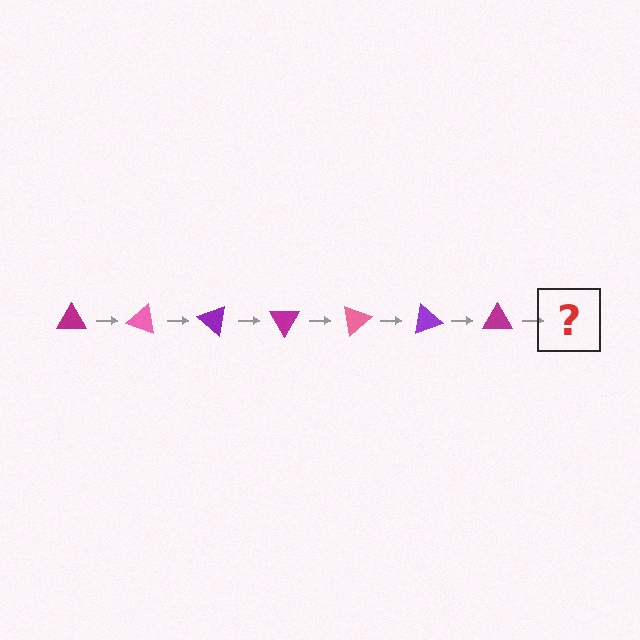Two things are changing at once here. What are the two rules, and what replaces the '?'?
The two rules are that it rotates 20 degrees each step and the color cycles through magenta, pink, and purple. The '?' should be a pink triangle, rotated 140 degrees from the start.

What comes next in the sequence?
The next element should be a pink triangle, rotated 140 degrees from the start.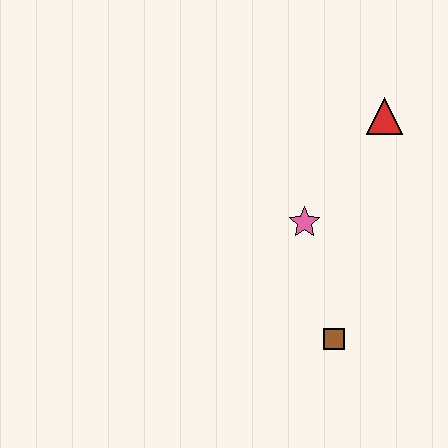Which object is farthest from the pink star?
The red triangle is farthest from the pink star.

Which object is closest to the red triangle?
The pink star is closest to the red triangle.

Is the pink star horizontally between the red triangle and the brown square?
No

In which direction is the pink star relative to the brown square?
The pink star is above the brown square.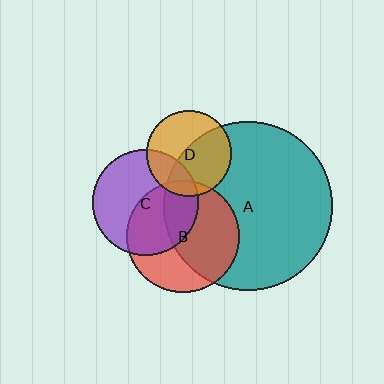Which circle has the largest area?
Circle A (teal).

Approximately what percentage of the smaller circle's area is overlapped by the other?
Approximately 10%.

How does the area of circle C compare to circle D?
Approximately 1.5 times.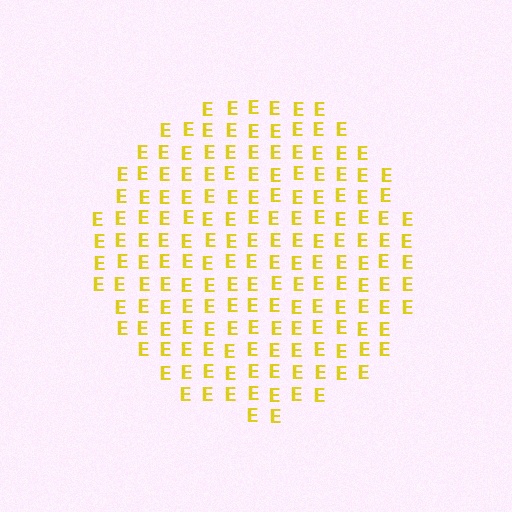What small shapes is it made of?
It is made of small letter E's.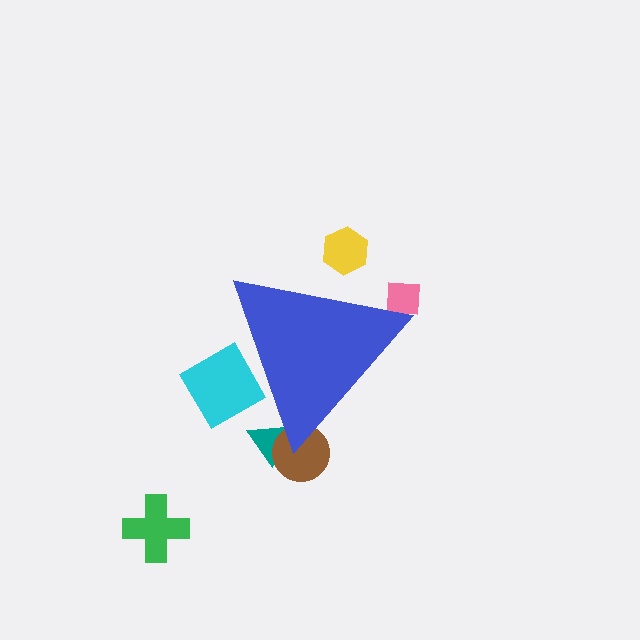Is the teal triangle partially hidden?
Yes, the teal triangle is partially hidden behind the blue triangle.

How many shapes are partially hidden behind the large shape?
5 shapes are partially hidden.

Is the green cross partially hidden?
No, the green cross is fully visible.